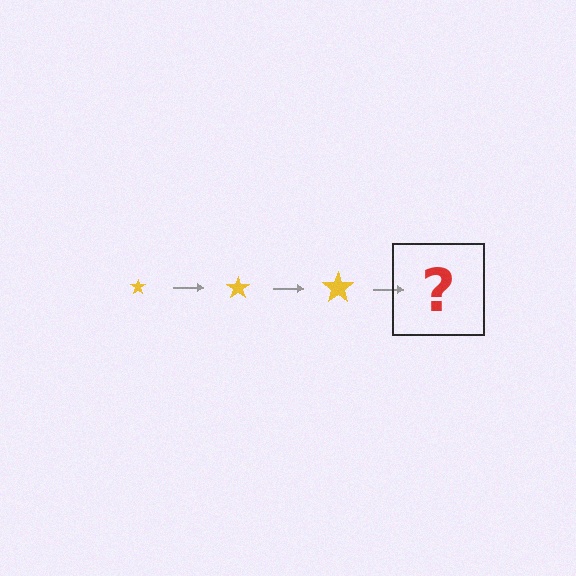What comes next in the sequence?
The next element should be a yellow star, larger than the previous one.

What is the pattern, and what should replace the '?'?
The pattern is that the star gets progressively larger each step. The '?' should be a yellow star, larger than the previous one.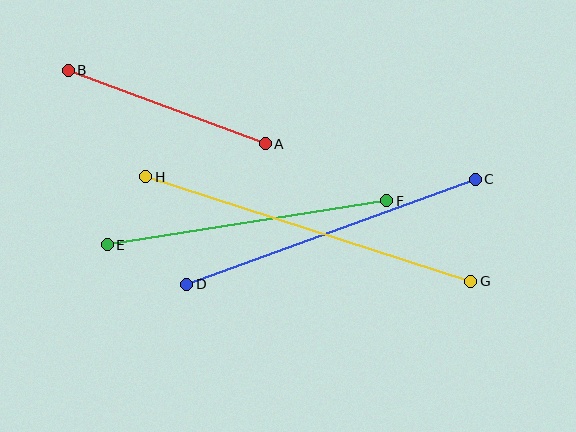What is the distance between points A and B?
The distance is approximately 211 pixels.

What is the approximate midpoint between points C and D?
The midpoint is at approximately (331, 232) pixels.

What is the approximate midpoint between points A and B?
The midpoint is at approximately (167, 107) pixels.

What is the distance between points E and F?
The distance is approximately 283 pixels.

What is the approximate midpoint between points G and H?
The midpoint is at approximately (308, 229) pixels.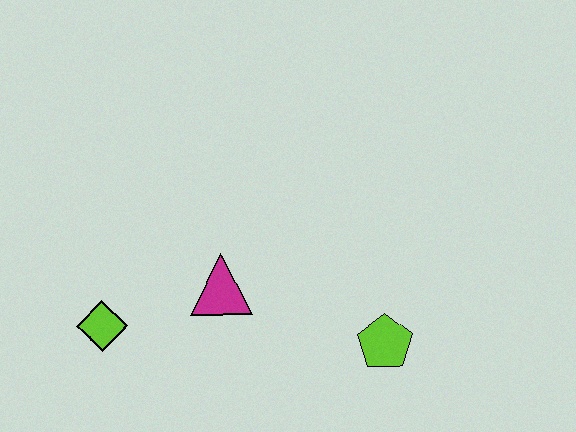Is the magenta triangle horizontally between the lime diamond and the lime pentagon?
Yes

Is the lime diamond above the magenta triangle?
No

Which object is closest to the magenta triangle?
The lime diamond is closest to the magenta triangle.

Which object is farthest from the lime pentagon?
The lime diamond is farthest from the lime pentagon.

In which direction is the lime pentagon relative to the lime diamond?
The lime pentagon is to the right of the lime diamond.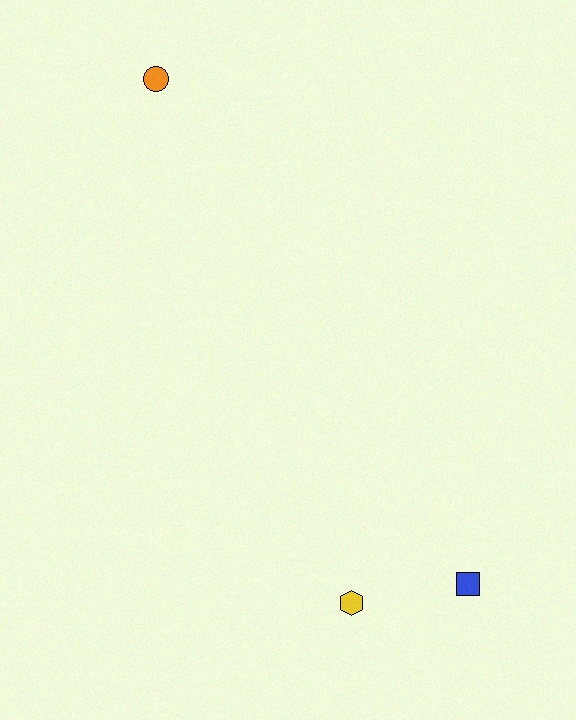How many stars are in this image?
There are no stars.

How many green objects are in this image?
There are no green objects.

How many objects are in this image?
There are 3 objects.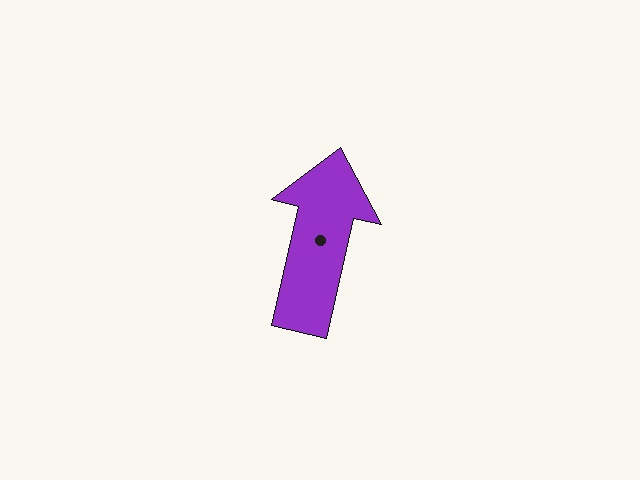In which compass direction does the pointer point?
North.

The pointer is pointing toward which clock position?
Roughly 12 o'clock.